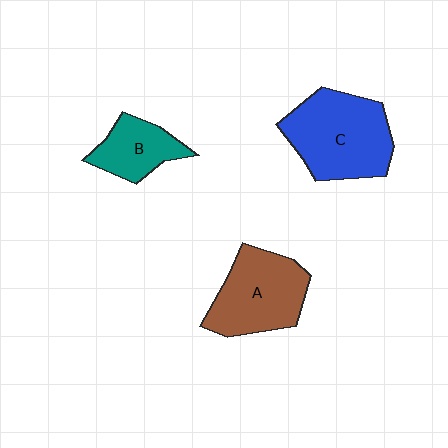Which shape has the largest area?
Shape C (blue).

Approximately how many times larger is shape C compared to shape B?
Approximately 1.9 times.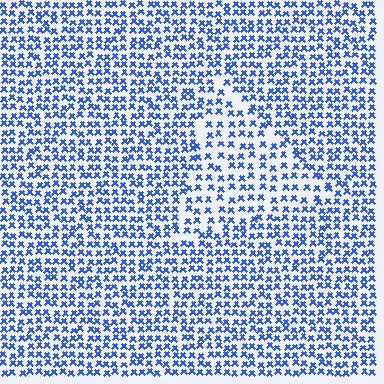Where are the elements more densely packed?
The elements are more densely packed outside the triangle boundary.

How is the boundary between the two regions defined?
The boundary is defined by a change in element density (approximately 1.6x ratio). All elements are the same color, size, and shape.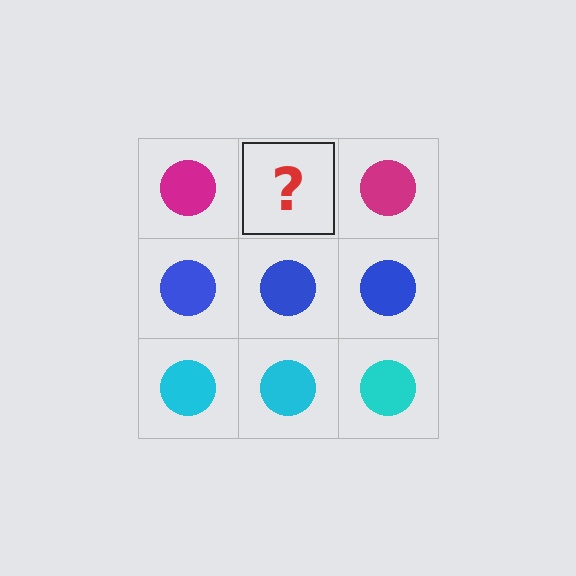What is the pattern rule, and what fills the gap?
The rule is that each row has a consistent color. The gap should be filled with a magenta circle.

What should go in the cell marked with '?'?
The missing cell should contain a magenta circle.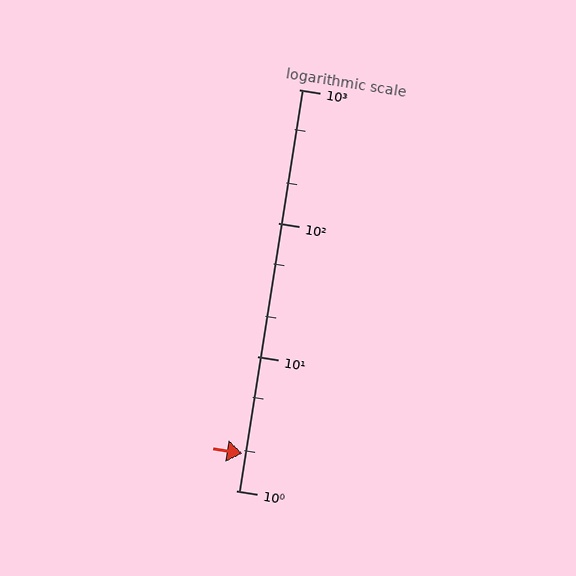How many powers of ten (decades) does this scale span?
The scale spans 3 decades, from 1 to 1000.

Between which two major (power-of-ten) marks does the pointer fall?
The pointer is between 1 and 10.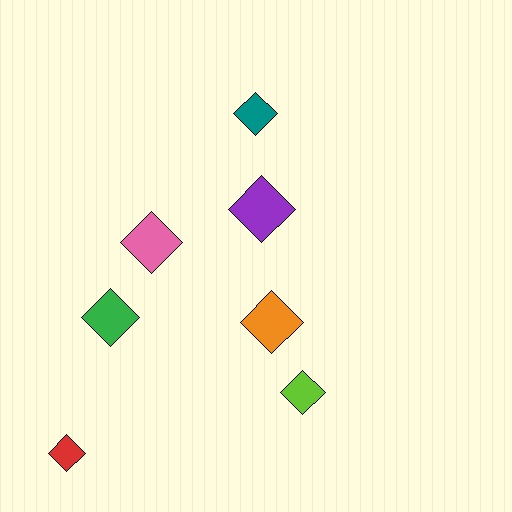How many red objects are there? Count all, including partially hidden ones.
There is 1 red object.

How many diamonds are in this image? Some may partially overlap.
There are 7 diamonds.